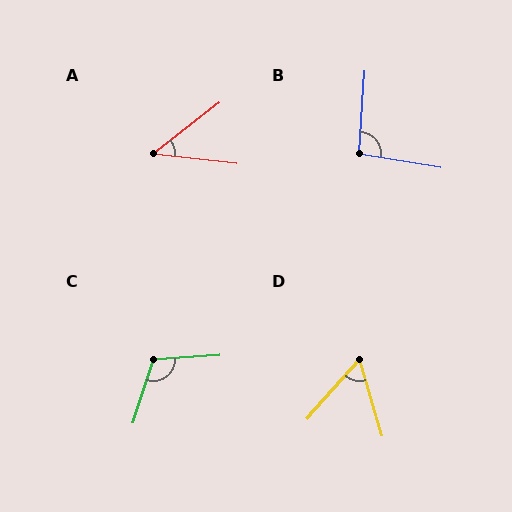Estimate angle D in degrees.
Approximately 58 degrees.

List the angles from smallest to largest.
A (45°), D (58°), B (96°), C (112°).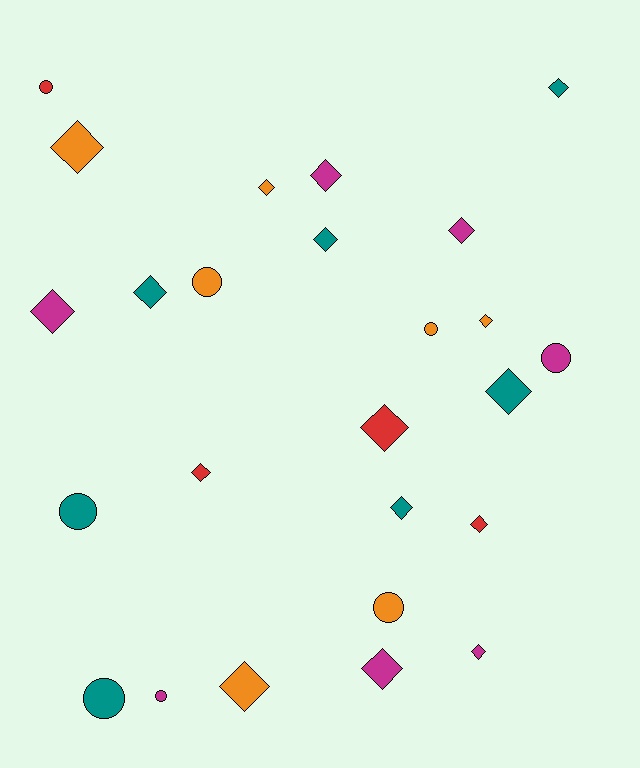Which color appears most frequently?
Orange, with 7 objects.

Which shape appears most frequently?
Diamond, with 17 objects.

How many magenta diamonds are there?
There are 5 magenta diamonds.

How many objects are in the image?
There are 25 objects.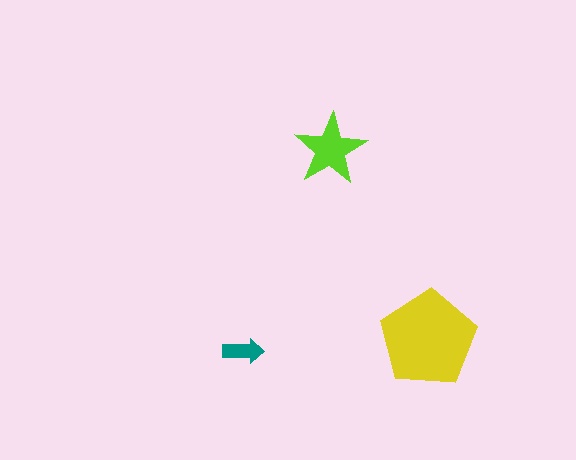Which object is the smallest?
The teal arrow.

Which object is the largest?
The yellow pentagon.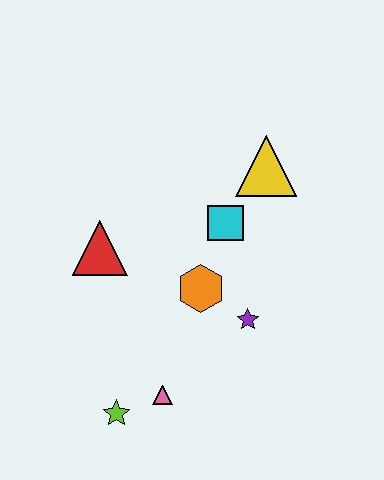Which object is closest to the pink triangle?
The lime star is closest to the pink triangle.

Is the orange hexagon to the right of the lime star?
Yes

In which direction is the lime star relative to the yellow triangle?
The lime star is below the yellow triangle.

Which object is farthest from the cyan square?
The lime star is farthest from the cyan square.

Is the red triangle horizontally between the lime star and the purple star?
No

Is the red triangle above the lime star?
Yes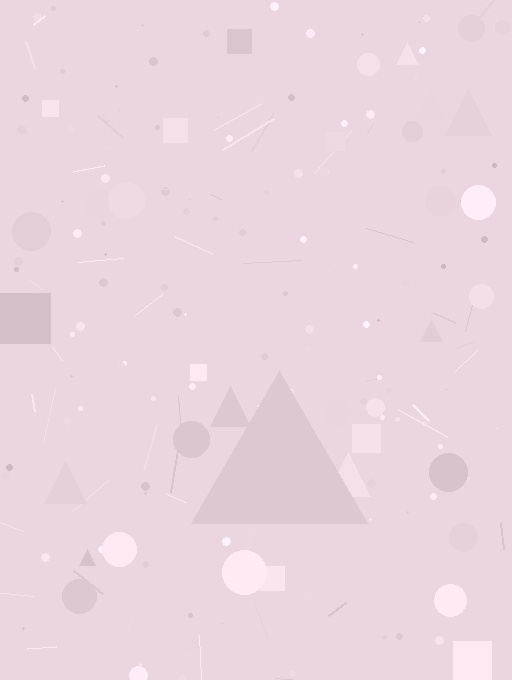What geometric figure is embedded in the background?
A triangle is embedded in the background.